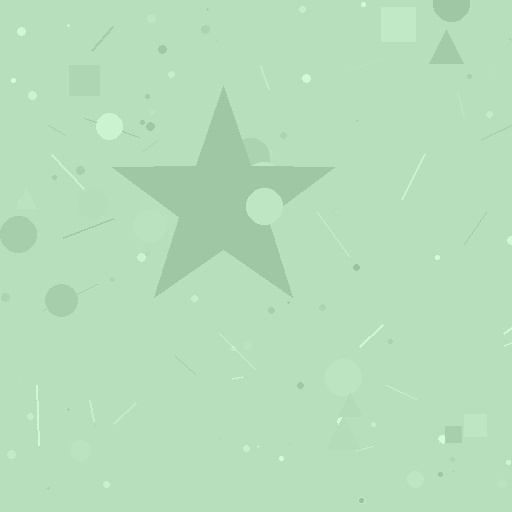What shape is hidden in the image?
A star is hidden in the image.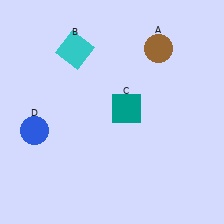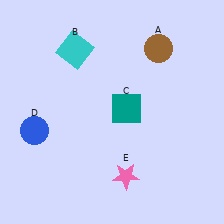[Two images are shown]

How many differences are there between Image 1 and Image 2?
There is 1 difference between the two images.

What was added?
A pink star (E) was added in Image 2.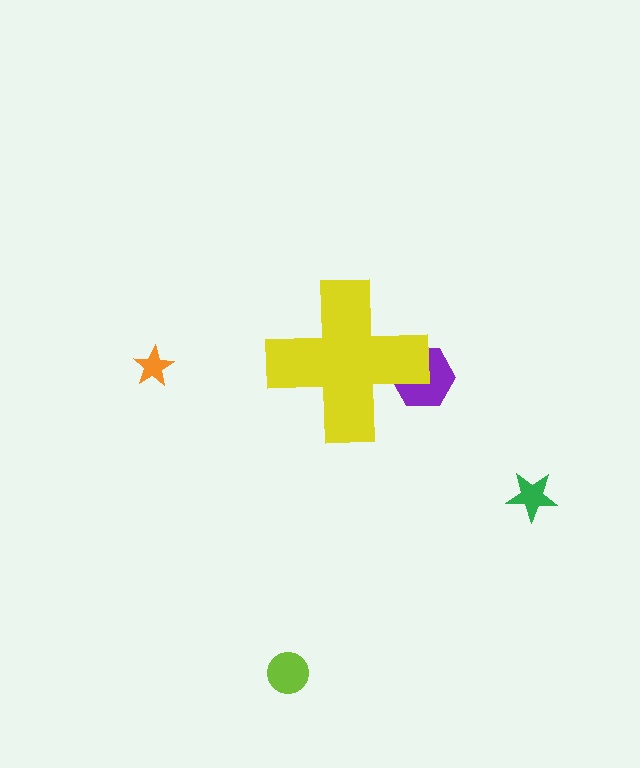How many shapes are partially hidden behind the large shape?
1 shape is partially hidden.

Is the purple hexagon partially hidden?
Yes, the purple hexagon is partially hidden behind the yellow cross.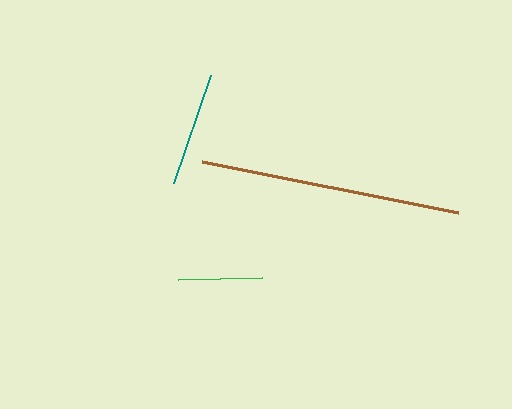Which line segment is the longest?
The brown line is the longest at approximately 261 pixels.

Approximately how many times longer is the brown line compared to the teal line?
The brown line is approximately 2.3 times the length of the teal line.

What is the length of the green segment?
The green segment is approximately 84 pixels long.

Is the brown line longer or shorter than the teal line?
The brown line is longer than the teal line.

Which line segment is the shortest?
The green line is the shortest at approximately 84 pixels.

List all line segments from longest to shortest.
From longest to shortest: brown, teal, green.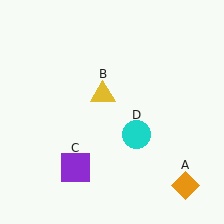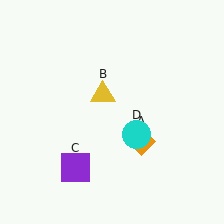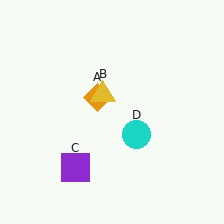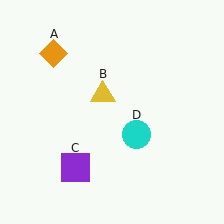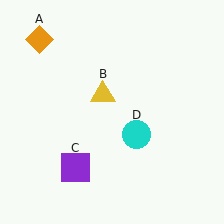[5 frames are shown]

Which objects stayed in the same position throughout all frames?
Yellow triangle (object B) and purple square (object C) and cyan circle (object D) remained stationary.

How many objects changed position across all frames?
1 object changed position: orange diamond (object A).